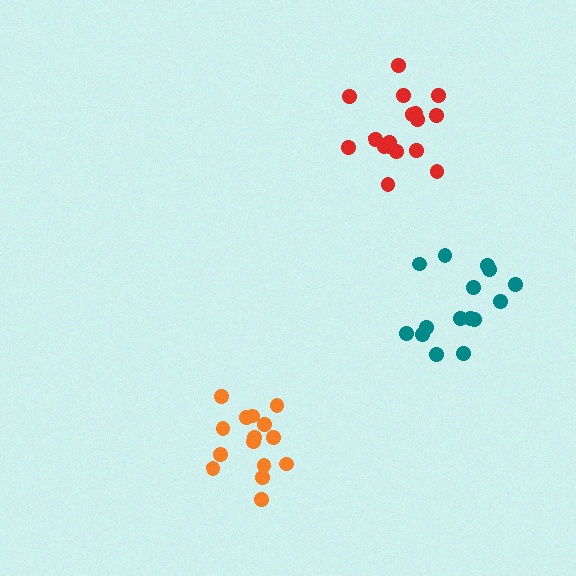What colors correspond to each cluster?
The clusters are colored: orange, red, teal.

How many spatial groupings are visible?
There are 3 spatial groupings.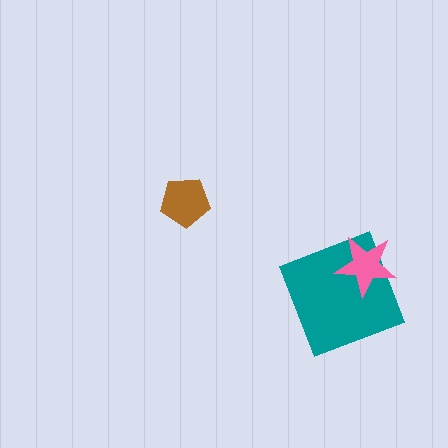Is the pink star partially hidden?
No, no other shape covers it.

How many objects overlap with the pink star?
1 object overlaps with the pink star.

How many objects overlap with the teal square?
1 object overlaps with the teal square.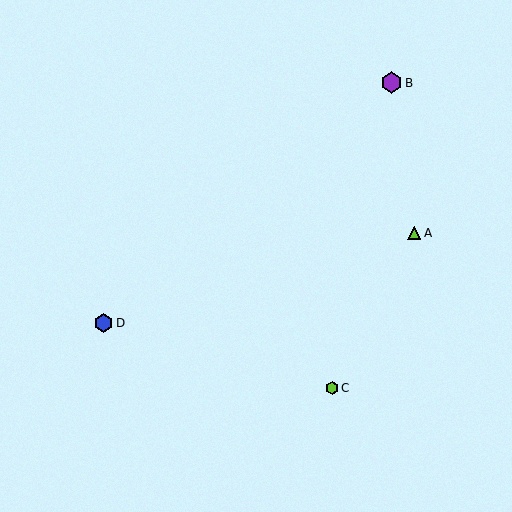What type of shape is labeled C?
Shape C is a lime hexagon.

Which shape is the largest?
The purple hexagon (labeled B) is the largest.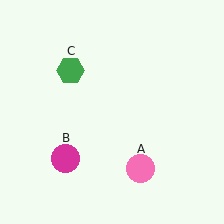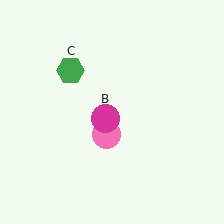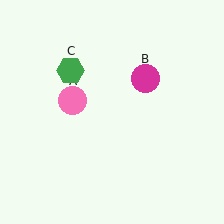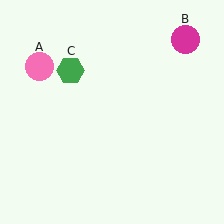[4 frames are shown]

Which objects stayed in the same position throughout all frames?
Green hexagon (object C) remained stationary.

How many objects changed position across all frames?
2 objects changed position: pink circle (object A), magenta circle (object B).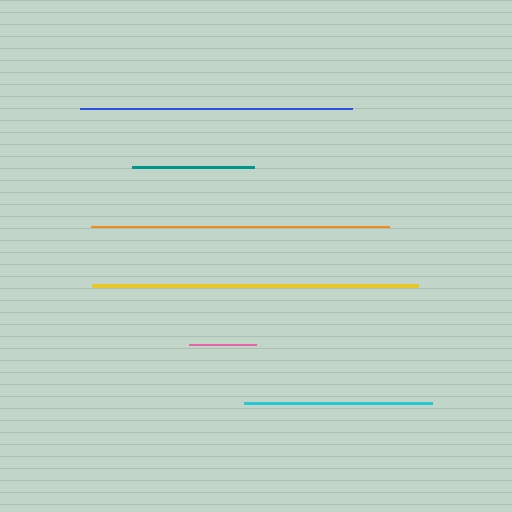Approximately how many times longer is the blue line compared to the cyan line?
The blue line is approximately 1.5 times the length of the cyan line.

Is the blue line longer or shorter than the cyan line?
The blue line is longer than the cyan line.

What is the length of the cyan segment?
The cyan segment is approximately 187 pixels long.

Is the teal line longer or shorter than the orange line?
The orange line is longer than the teal line.